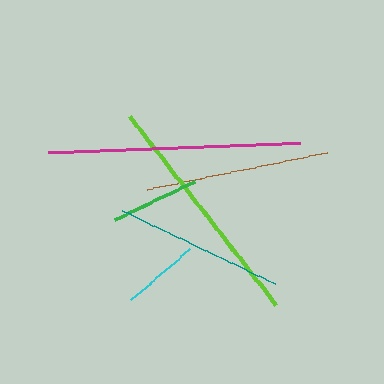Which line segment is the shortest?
The cyan line is the shortest at approximately 78 pixels.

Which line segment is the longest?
The magenta line is the longest at approximately 252 pixels.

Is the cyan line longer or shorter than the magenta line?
The magenta line is longer than the cyan line.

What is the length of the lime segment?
The lime segment is approximately 239 pixels long.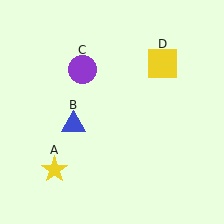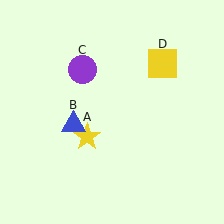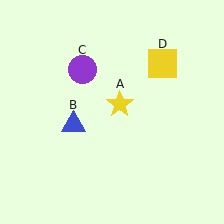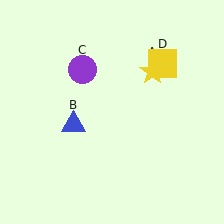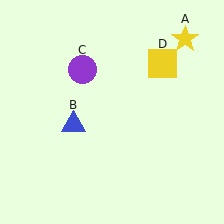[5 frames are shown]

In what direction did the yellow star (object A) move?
The yellow star (object A) moved up and to the right.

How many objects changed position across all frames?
1 object changed position: yellow star (object A).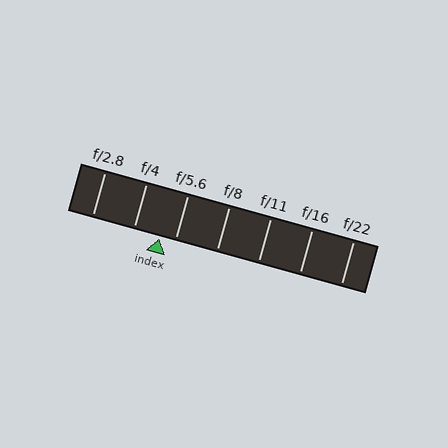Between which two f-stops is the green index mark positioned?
The index mark is between f/4 and f/5.6.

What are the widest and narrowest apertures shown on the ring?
The widest aperture shown is f/2.8 and the narrowest is f/22.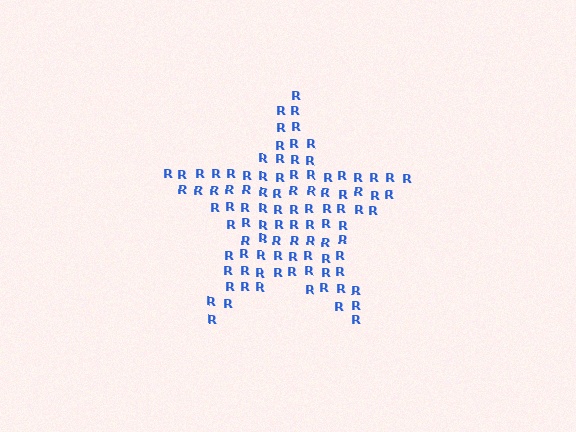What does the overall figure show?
The overall figure shows a star.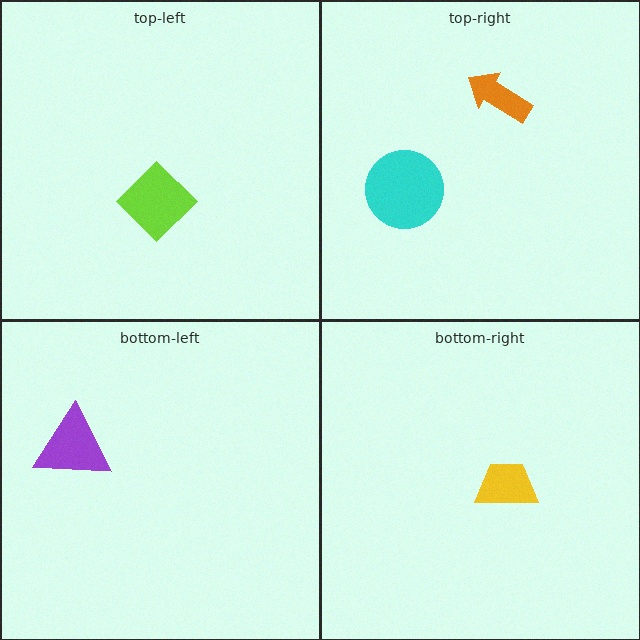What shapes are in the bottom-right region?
The yellow trapezoid.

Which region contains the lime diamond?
The top-left region.